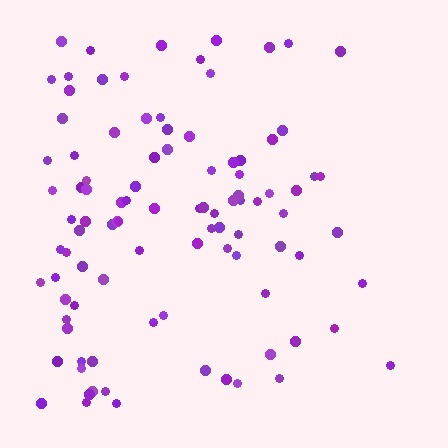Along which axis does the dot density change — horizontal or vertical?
Horizontal.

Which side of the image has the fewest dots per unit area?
The right.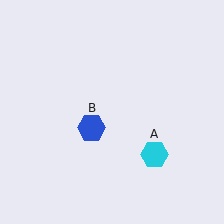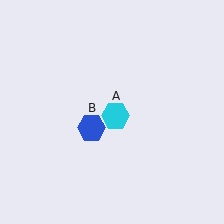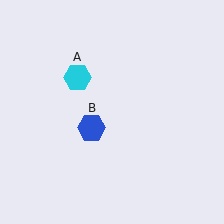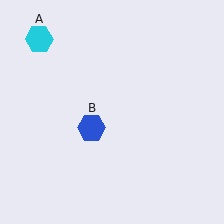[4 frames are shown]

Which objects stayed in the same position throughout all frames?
Blue hexagon (object B) remained stationary.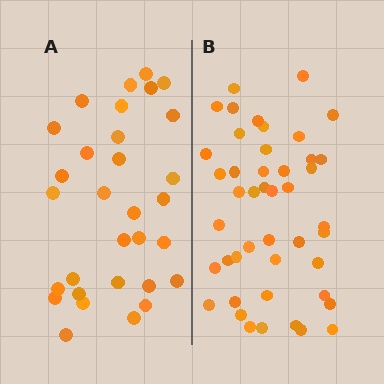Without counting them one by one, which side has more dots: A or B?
Region B (the right region) has more dots.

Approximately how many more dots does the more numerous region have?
Region B has approximately 15 more dots than region A.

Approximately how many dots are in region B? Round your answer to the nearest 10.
About 40 dots. (The exact count is 45, which rounds to 40.)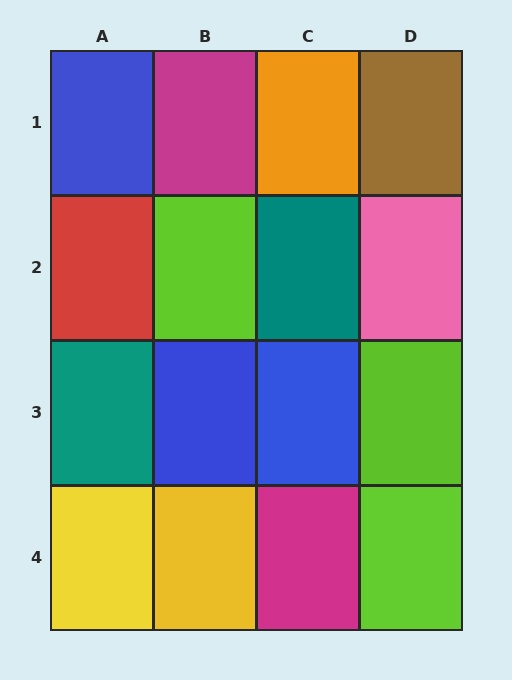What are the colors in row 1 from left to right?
Blue, magenta, orange, brown.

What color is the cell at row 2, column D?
Pink.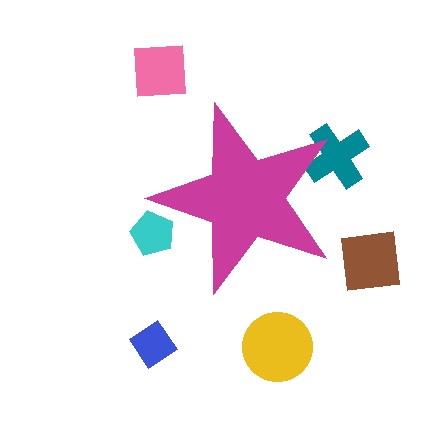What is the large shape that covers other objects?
A magenta star.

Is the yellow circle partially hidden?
No, the yellow circle is fully visible.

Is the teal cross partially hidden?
Yes, the teal cross is partially hidden behind the magenta star.